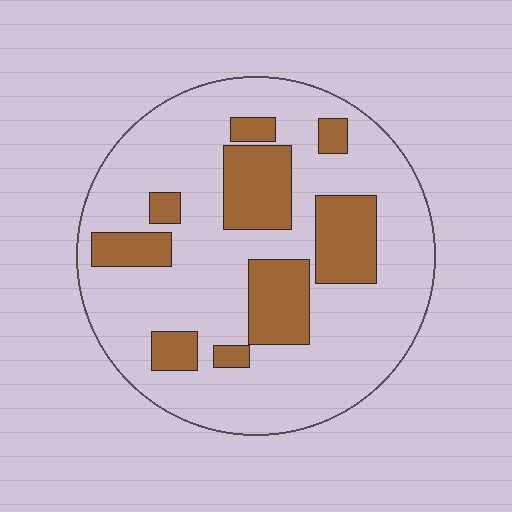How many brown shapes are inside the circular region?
9.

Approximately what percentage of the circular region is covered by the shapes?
Approximately 25%.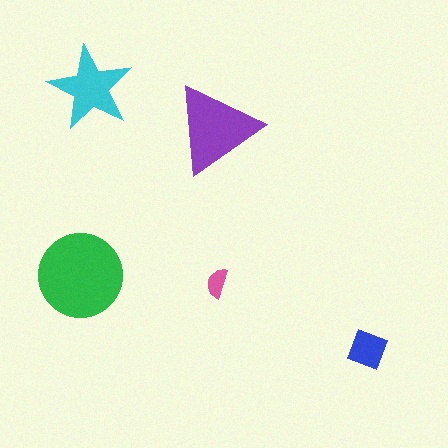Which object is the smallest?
The pink semicircle.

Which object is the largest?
The green circle.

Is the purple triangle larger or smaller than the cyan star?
Larger.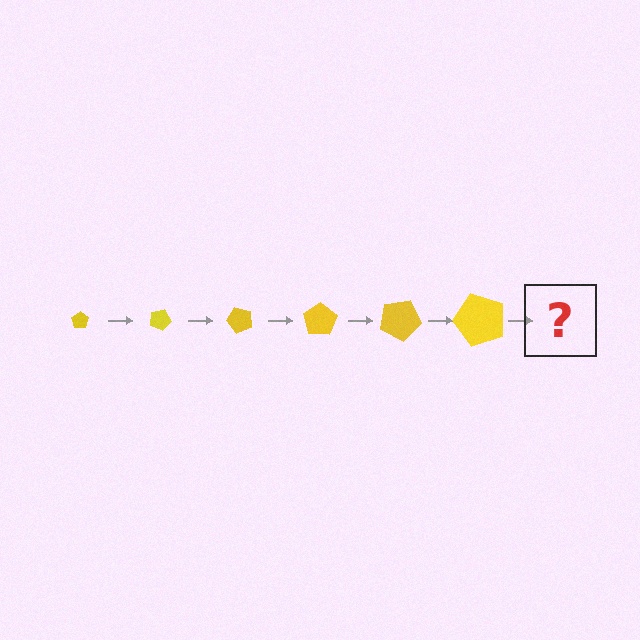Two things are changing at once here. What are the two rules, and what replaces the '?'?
The two rules are that the pentagon grows larger each step and it rotates 25 degrees each step. The '?' should be a pentagon, larger than the previous one and rotated 150 degrees from the start.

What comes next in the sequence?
The next element should be a pentagon, larger than the previous one and rotated 150 degrees from the start.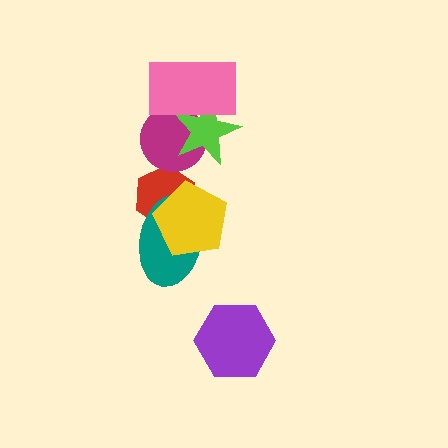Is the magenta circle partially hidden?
Yes, it is partially covered by another shape.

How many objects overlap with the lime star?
2 objects overlap with the lime star.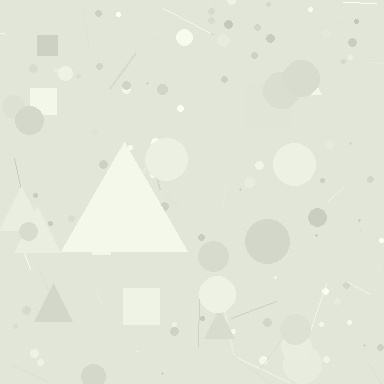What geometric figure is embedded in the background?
A triangle is embedded in the background.